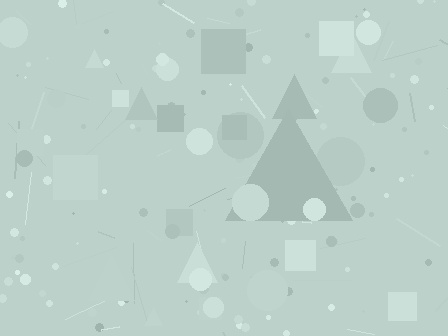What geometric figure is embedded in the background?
A triangle is embedded in the background.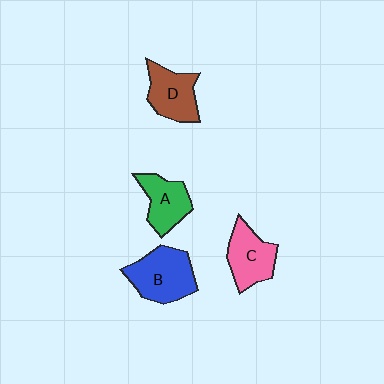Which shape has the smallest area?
Shape A (green).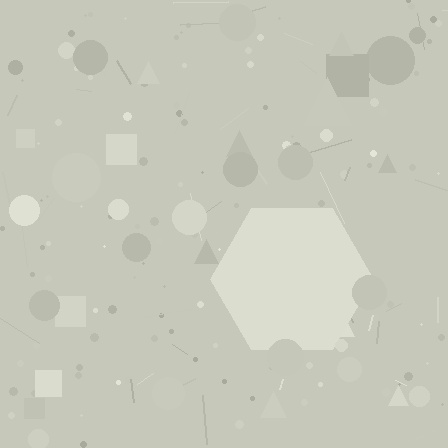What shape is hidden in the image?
A hexagon is hidden in the image.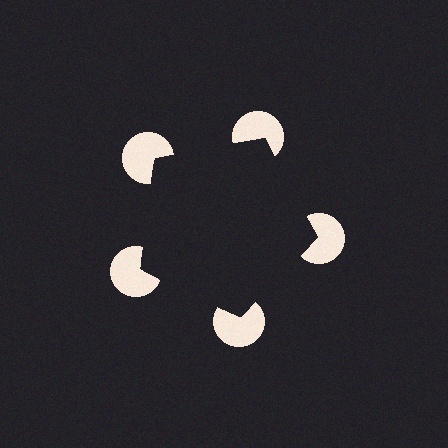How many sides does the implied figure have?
5 sides.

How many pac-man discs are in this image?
There are 5 — one at each vertex of the illusory pentagon.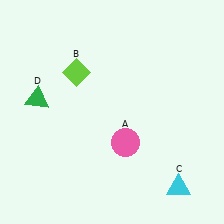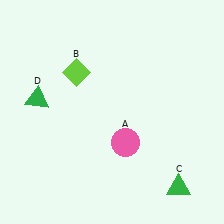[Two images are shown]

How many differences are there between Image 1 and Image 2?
There is 1 difference between the two images.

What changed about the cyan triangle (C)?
In Image 1, C is cyan. In Image 2, it changed to green.